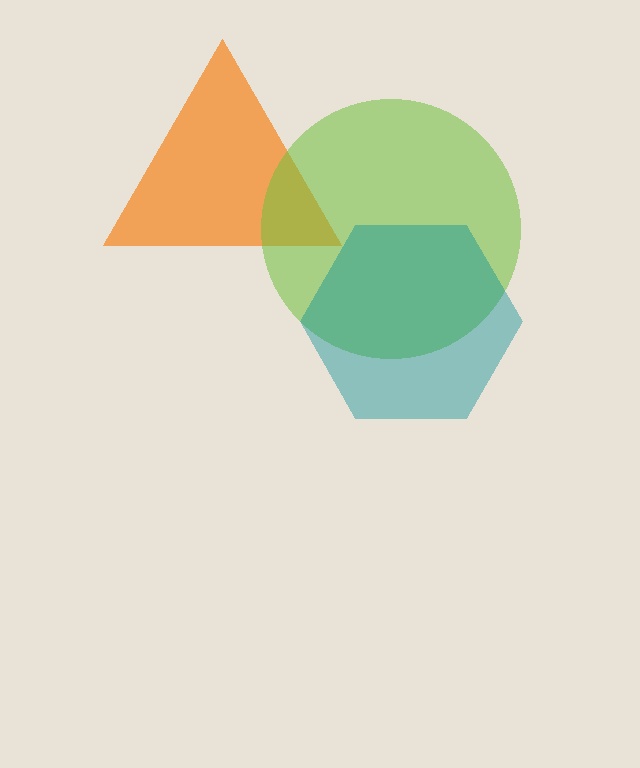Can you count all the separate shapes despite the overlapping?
Yes, there are 3 separate shapes.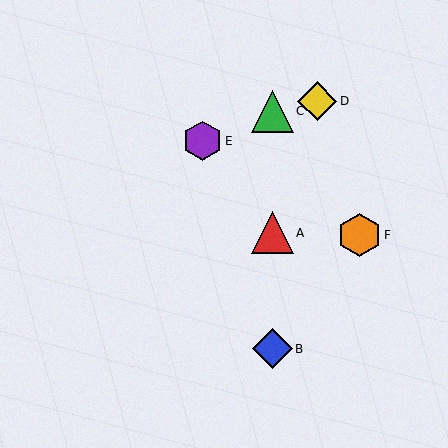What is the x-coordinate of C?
Object C is at x≈272.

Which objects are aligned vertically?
Objects A, B, C are aligned vertically.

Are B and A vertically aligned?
Yes, both are at x≈272.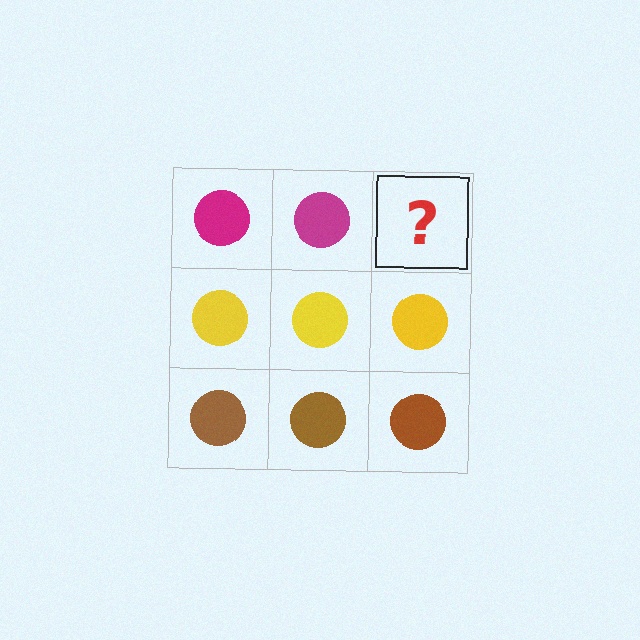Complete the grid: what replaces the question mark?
The question mark should be replaced with a magenta circle.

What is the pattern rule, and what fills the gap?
The rule is that each row has a consistent color. The gap should be filled with a magenta circle.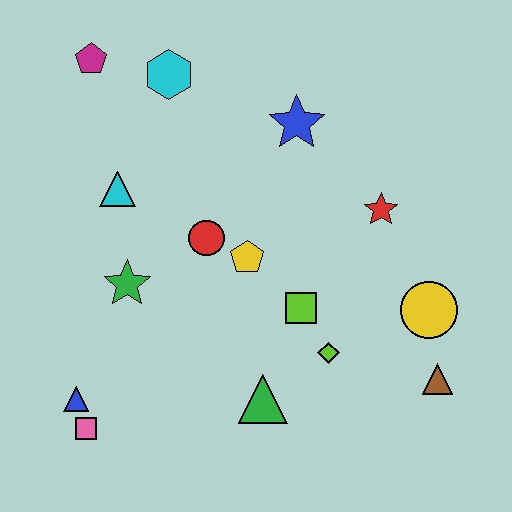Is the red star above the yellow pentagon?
Yes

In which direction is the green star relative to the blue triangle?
The green star is above the blue triangle.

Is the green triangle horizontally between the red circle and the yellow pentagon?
No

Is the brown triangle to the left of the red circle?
No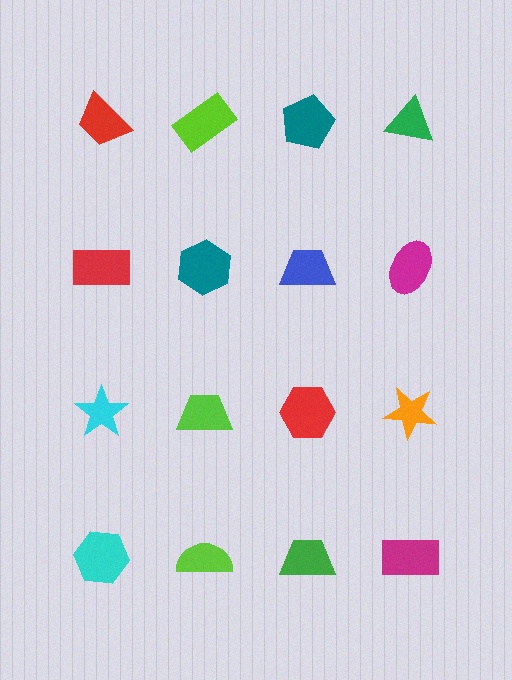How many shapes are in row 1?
4 shapes.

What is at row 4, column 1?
A cyan hexagon.